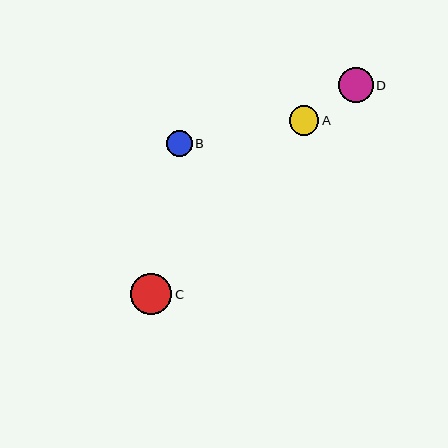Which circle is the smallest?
Circle B is the smallest with a size of approximately 26 pixels.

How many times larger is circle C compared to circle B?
Circle C is approximately 1.6 times the size of circle B.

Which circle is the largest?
Circle C is the largest with a size of approximately 41 pixels.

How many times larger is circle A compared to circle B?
Circle A is approximately 1.1 times the size of circle B.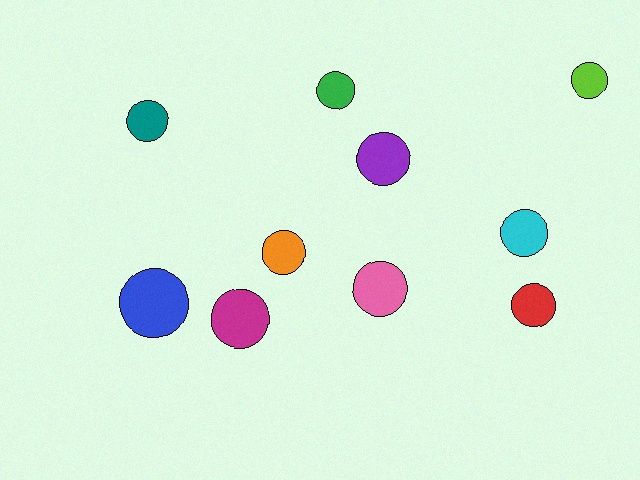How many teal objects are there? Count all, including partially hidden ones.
There is 1 teal object.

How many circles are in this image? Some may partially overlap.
There are 10 circles.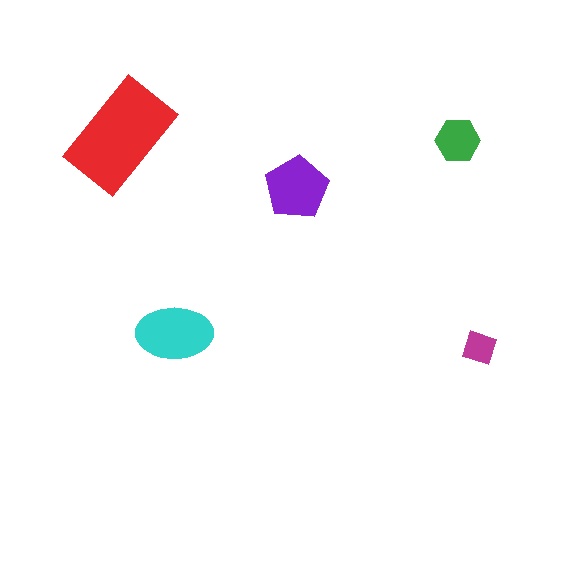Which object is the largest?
The red rectangle.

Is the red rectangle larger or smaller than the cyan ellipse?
Larger.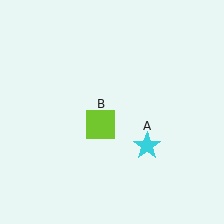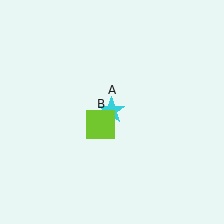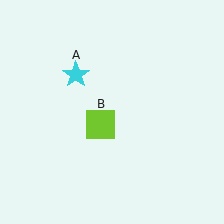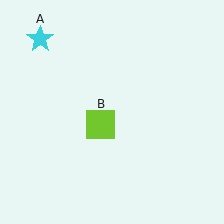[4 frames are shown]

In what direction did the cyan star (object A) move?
The cyan star (object A) moved up and to the left.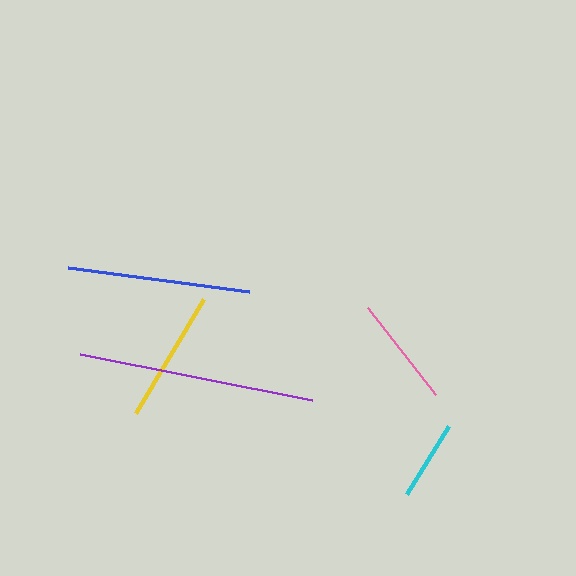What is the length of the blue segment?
The blue segment is approximately 183 pixels long.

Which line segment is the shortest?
The cyan line is the shortest at approximately 79 pixels.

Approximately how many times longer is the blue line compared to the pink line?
The blue line is approximately 1.7 times the length of the pink line.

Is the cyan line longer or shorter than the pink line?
The pink line is longer than the cyan line.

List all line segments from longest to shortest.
From longest to shortest: purple, blue, yellow, pink, cyan.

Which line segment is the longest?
The purple line is the longest at approximately 236 pixels.